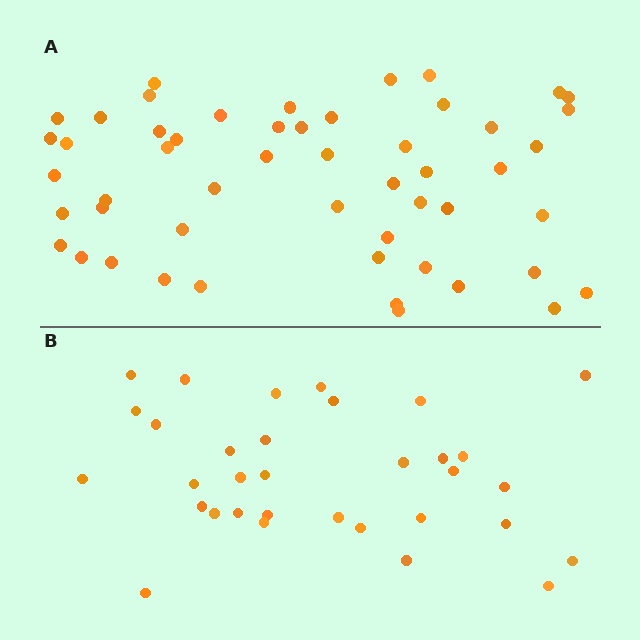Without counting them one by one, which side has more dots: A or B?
Region A (the top region) has more dots.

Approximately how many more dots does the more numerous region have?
Region A has approximately 20 more dots than region B.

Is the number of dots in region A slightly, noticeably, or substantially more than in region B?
Region A has substantially more. The ratio is roughly 1.6 to 1.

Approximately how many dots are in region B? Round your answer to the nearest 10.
About 30 dots. (The exact count is 33, which rounds to 30.)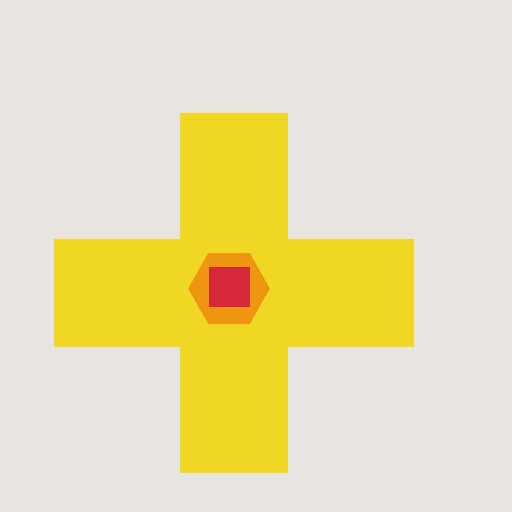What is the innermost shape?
The red square.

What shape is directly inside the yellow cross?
The orange hexagon.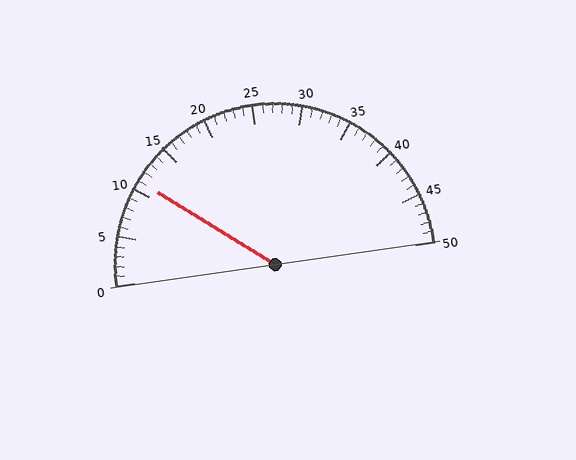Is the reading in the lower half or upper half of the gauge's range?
The reading is in the lower half of the range (0 to 50).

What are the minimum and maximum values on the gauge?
The gauge ranges from 0 to 50.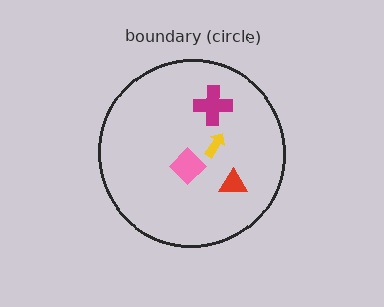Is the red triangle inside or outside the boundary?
Inside.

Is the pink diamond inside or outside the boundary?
Inside.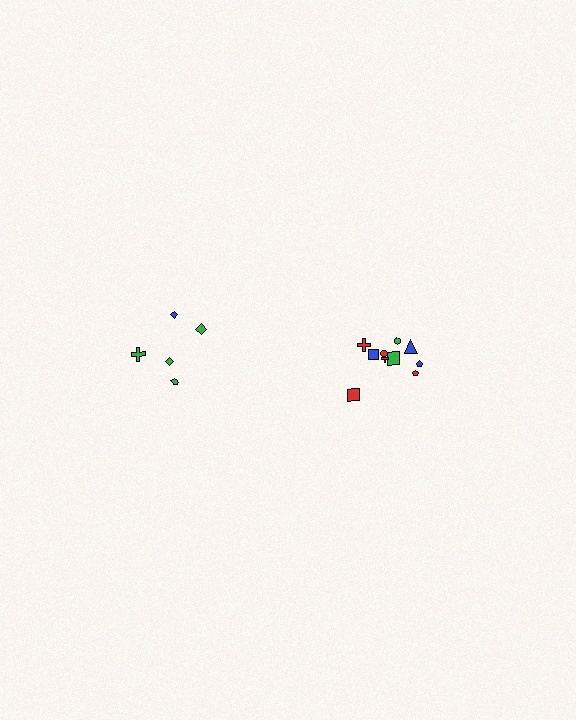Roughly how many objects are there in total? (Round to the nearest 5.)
Roughly 15 objects in total.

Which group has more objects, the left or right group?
The right group.